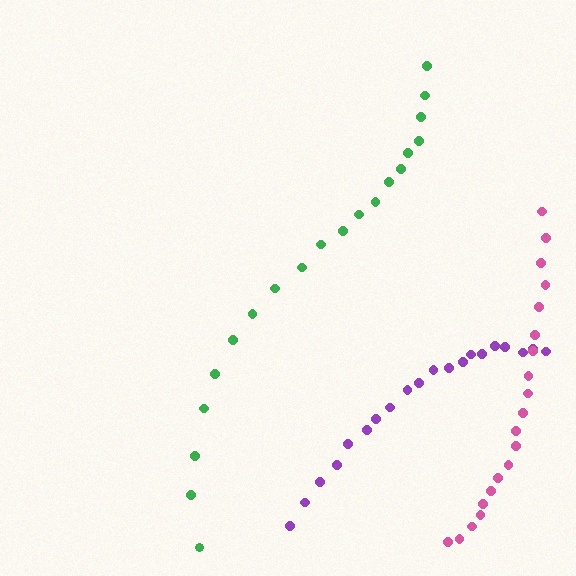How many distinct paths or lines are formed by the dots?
There are 3 distinct paths.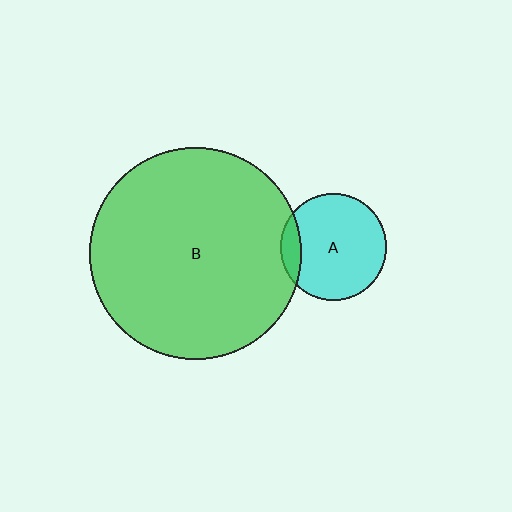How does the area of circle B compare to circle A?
Approximately 4.0 times.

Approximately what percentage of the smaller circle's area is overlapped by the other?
Approximately 10%.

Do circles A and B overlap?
Yes.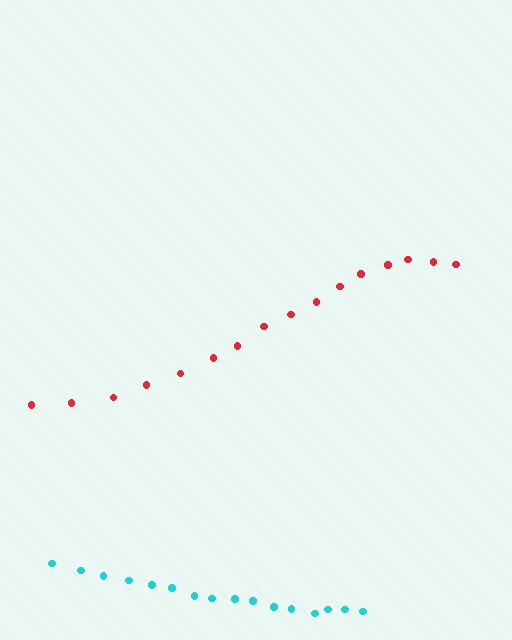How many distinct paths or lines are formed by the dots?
There are 2 distinct paths.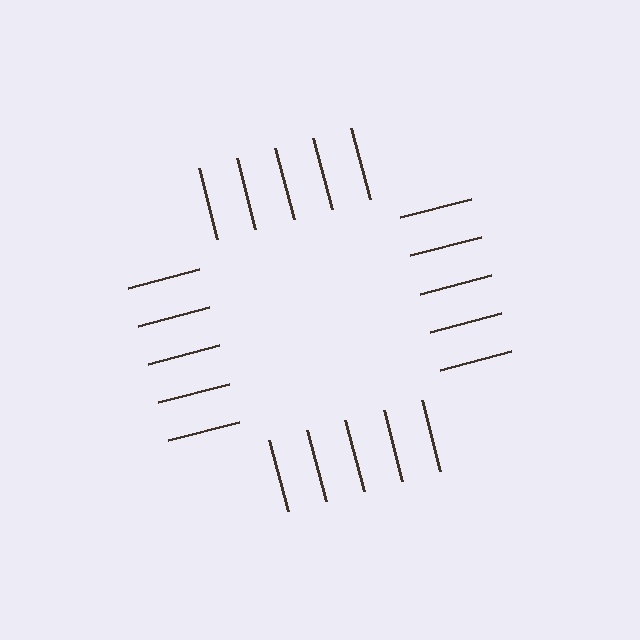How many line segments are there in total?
20 — 5 along each of the 4 edges.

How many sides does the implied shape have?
4 sides — the line-ends trace a square.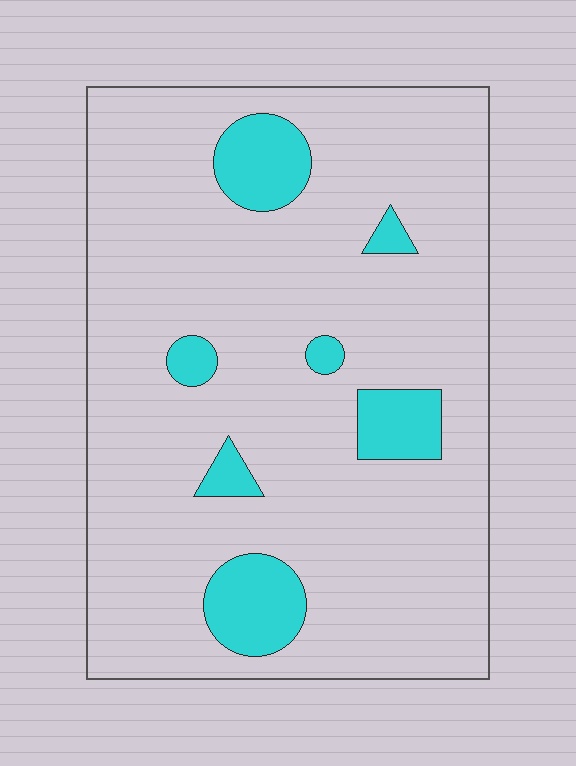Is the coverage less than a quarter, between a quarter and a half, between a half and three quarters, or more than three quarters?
Less than a quarter.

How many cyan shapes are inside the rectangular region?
7.